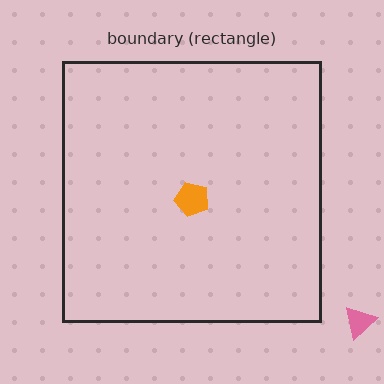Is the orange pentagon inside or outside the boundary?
Inside.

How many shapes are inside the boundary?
1 inside, 1 outside.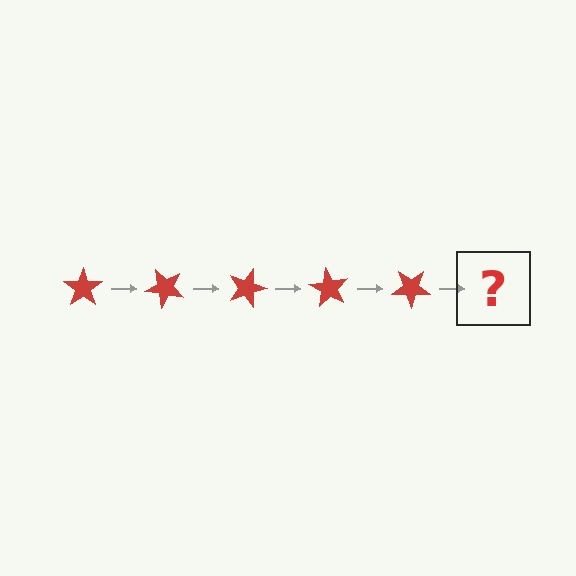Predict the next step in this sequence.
The next step is a red star rotated 225 degrees.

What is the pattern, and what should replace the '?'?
The pattern is that the star rotates 45 degrees each step. The '?' should be a red star rotated 225 degrees.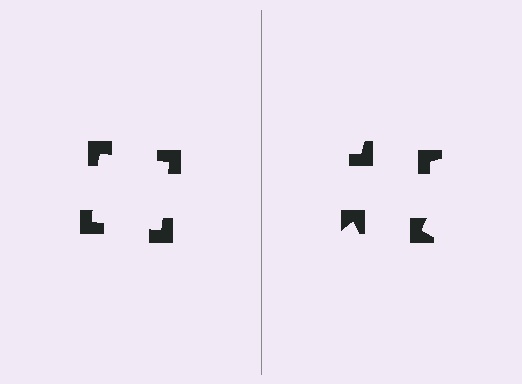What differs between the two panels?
The notched squares are positioned identically on both sides; only the wedge orientations differ. On the left they align to a square; on the right they are misaligned.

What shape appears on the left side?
An illusory square.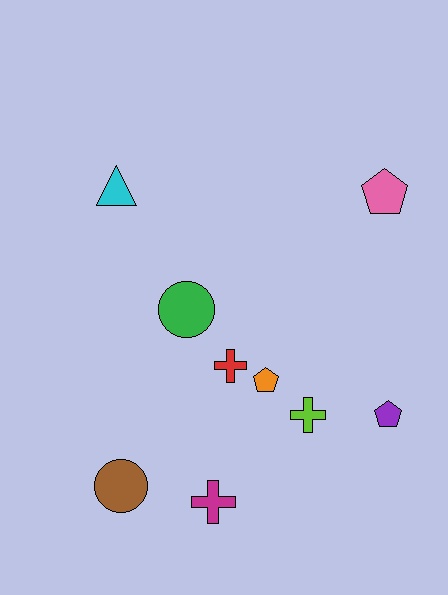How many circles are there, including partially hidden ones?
There are 2 circles.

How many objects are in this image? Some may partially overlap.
There are 9 objects.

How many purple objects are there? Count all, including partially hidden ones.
There is 1 purple object.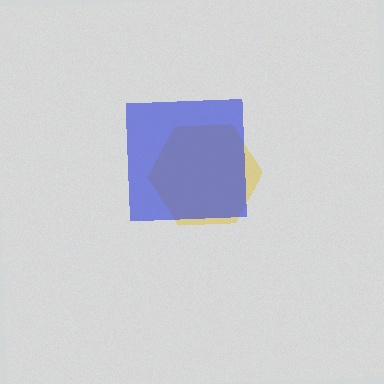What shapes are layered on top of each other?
The layered shapes are: a yellow hexagon, a blue square.